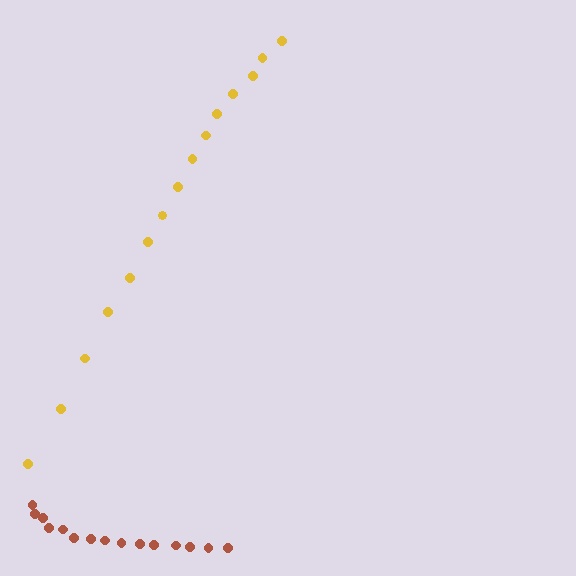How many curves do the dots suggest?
There are 2 distinct paths.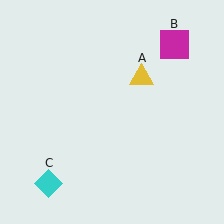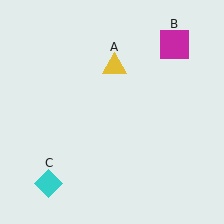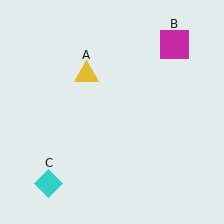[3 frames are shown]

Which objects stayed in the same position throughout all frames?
Magenta square (object B) and cyan diamond (object C) remained stationary.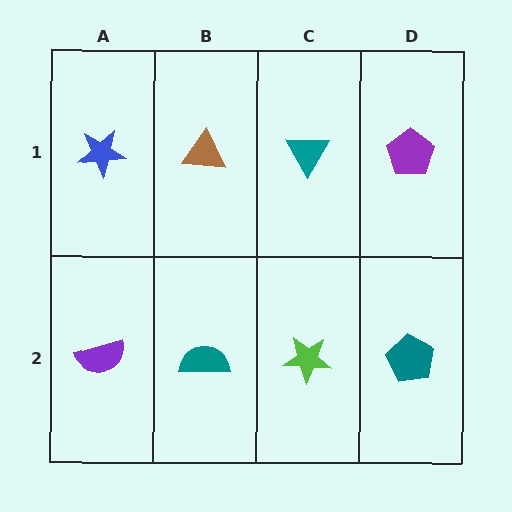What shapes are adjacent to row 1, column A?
A purple semicircle (row 2, column A), a brown triangle (row 1, column B).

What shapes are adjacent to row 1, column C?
A lime star (row 2, column C), a brown triangle (row 1, column B), a purple pentagon (row 1, column D).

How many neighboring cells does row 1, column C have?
3.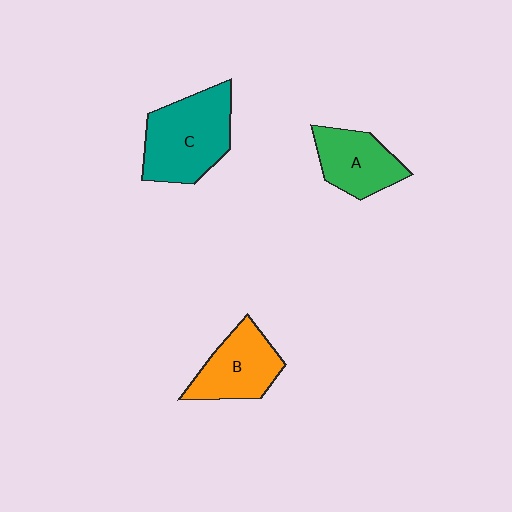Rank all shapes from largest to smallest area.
From largest to smallest: C (teal), B (orange), A (green).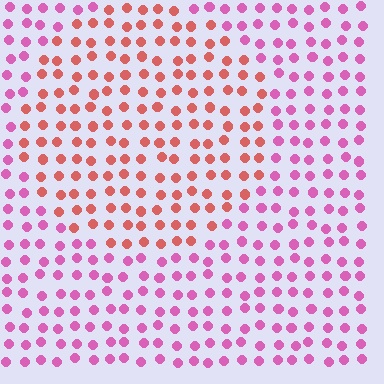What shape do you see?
I see a circle.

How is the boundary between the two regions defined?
The boundary is defined purely by a slight shift in hue (about 43 degrees). Spacing, size, and orientation are identical on both sides.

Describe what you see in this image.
The image is filled with small pink elements in a uniform arrangement. A circle-shaped region is visible where the elements are tinted to a slightly different hue, forming a subtle color boundary.